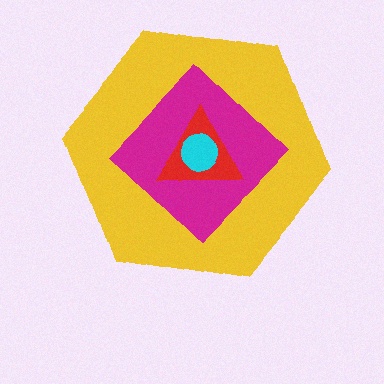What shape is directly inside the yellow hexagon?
The magenta diamond.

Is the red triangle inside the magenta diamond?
Yes.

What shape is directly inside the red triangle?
The cyan circle.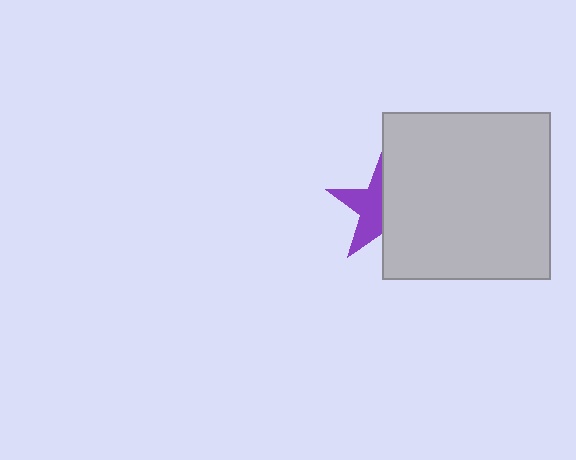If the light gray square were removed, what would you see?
You would see the complete purple star.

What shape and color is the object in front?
The object in front is a light gray square.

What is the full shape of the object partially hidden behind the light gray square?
The partially hidden object is a purple star.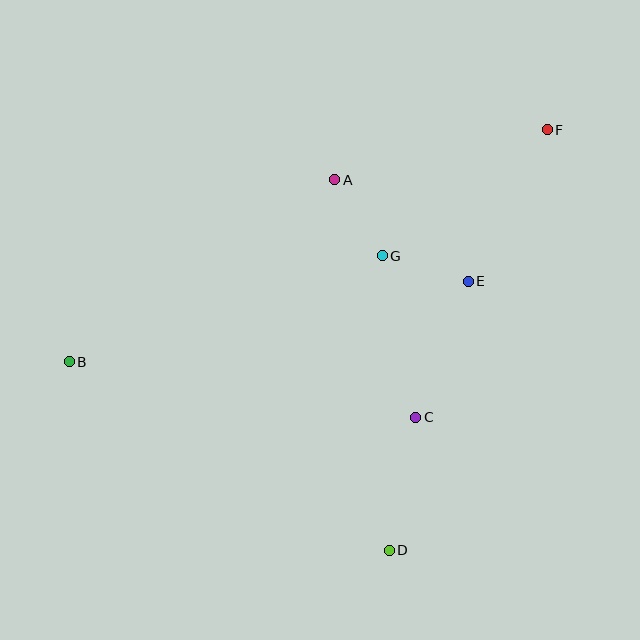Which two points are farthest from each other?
Points B and F are farthest from each other.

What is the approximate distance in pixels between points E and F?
The distance between E and F is approximately 171 pixels.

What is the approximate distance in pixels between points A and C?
The distance between A and C is approximately 251 pixels.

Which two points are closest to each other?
Points A and G are closest to each other.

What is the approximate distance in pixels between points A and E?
The distance between A and E is approximately 168 pixels.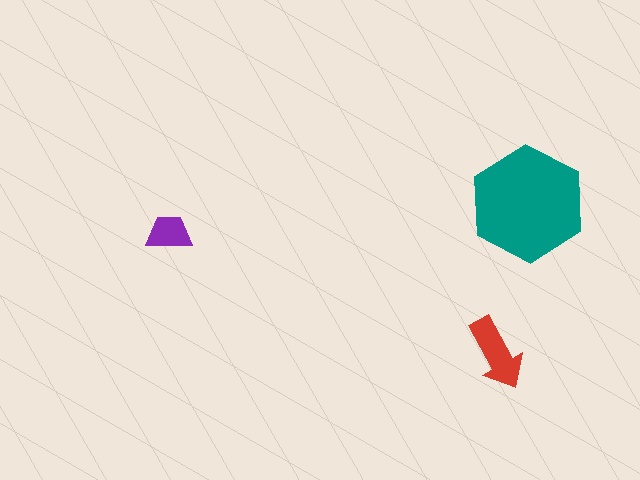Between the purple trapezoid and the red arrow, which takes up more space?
The red arrow.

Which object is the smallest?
The purple trapezoid.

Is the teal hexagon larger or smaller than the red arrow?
Larger.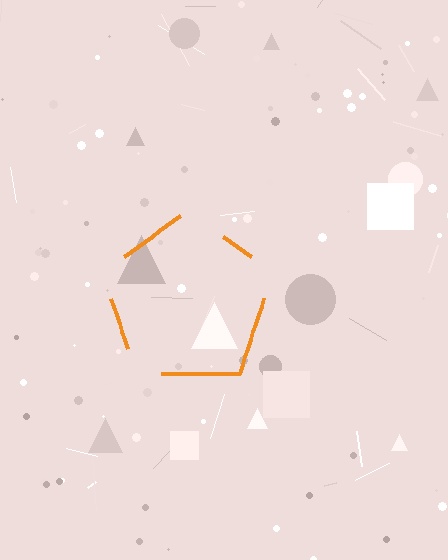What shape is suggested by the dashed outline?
The dashed outline suggests a pentagon.